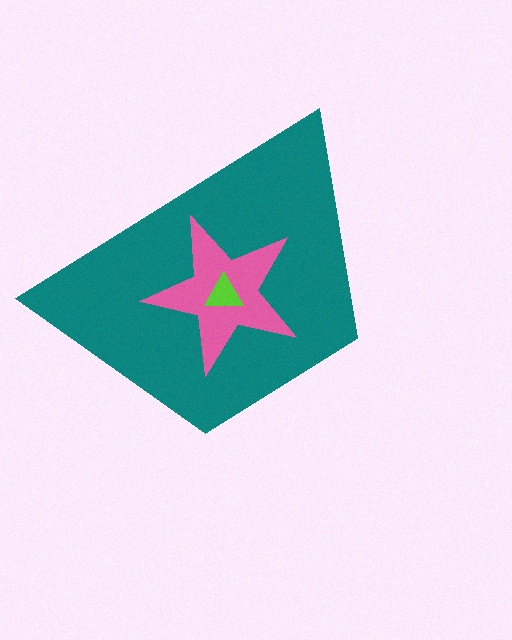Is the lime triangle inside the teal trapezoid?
Yes.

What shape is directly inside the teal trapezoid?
The pink star.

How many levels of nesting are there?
3.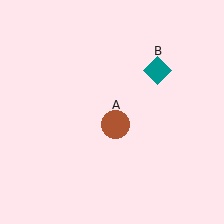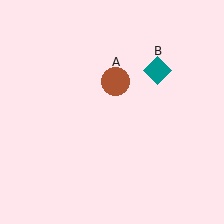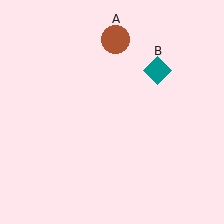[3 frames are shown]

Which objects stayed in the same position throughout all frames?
Teal diamond (object B) remained stationary.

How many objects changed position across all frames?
1 object changed position: brown circle (object A).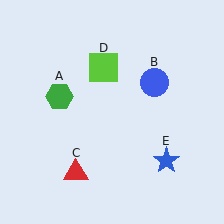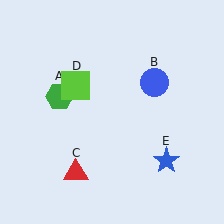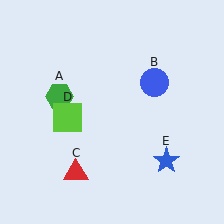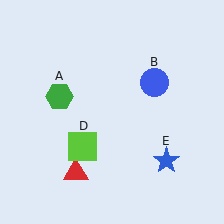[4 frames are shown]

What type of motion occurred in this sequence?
The lime square (object D) rotated counterclockwise around the center of the scene.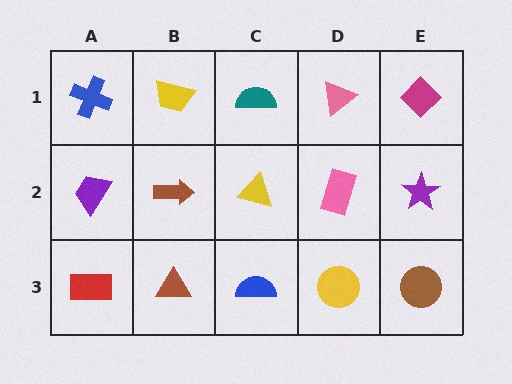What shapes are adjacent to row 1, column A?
A purple trapezoid (row 2, column A), a yellow trapezoid (row 1, column B).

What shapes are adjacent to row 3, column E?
A purple star (row 2, column E), a yellow circle (row 3, column D).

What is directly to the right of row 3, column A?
A brown triangle.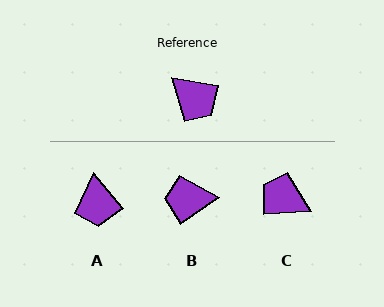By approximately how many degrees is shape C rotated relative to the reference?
Approximately 166 degrees clockwise.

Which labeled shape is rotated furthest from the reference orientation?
C, about 166 degrees away.